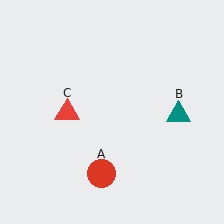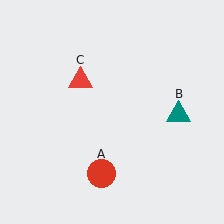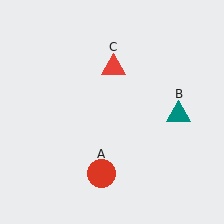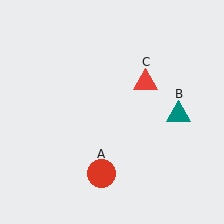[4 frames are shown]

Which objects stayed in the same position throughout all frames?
Red circle (object A) and teal triangle (object B) remained stationary.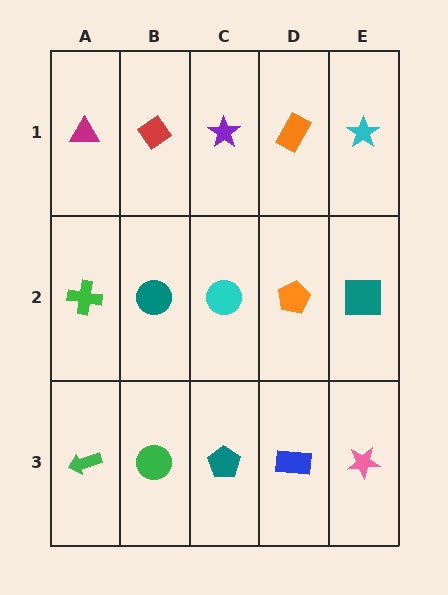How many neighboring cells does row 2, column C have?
4.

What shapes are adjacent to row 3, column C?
A cyan circle (row 2, column C), a green circle (row 3, column B), a blue rectangle (row 3, column D).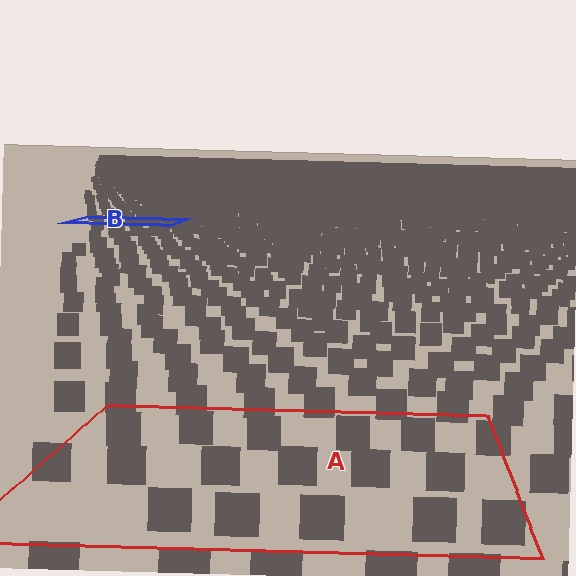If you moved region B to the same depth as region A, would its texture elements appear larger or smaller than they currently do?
They would appear larger. At a closer depth, the same texture elements are projected at a bigger on-screen size.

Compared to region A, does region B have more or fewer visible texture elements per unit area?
Region B has more texture elements per unit area — they are packed more densely because it is farther away.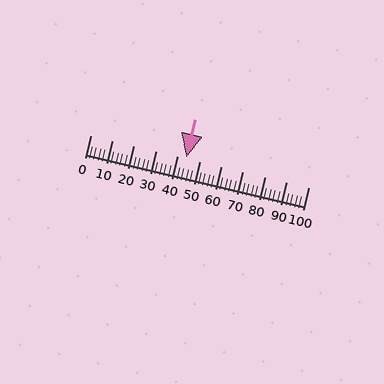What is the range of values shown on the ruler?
The ruler shows values from 0 to 100.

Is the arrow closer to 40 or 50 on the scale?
The arrow is closer to 40.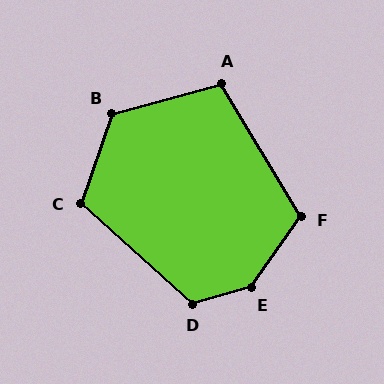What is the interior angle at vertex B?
Approximately 124 degrees (obtuse).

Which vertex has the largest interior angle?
E, at approximately 141 degrees.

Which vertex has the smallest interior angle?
A, at approximately 106 degrees.